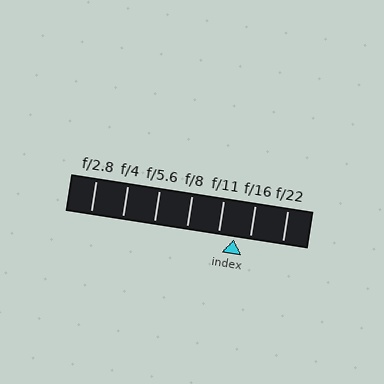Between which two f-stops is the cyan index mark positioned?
The index mark is between f/11 and f/16.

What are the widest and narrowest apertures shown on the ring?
The widest aperture shown is f/2.8 and the narrowest is f/22.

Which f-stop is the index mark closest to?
The index mark is closest to f/11.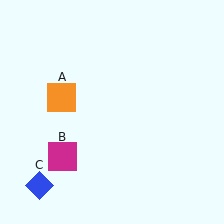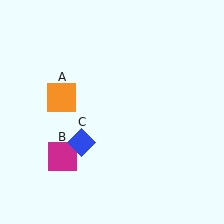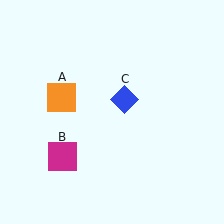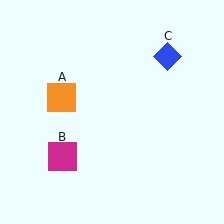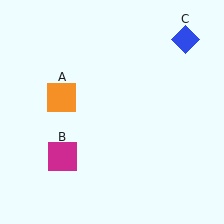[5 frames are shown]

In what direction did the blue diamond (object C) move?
The blue diamond (object C) moved up and to the right.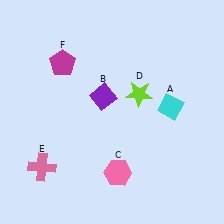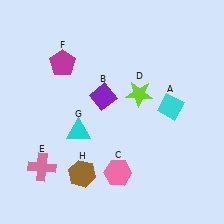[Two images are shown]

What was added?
A cyan triangle (G), a brown hexagon (H) were added in Image 2.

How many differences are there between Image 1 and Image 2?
There are 2 differences between the two images.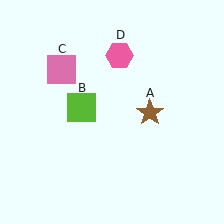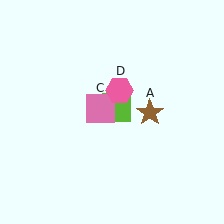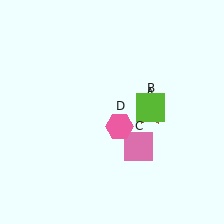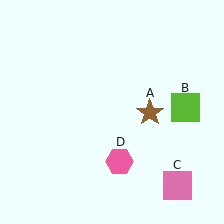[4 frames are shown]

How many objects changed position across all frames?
3 objects changed position: lime square (object B), pink square (object C), pink hexagon (object D).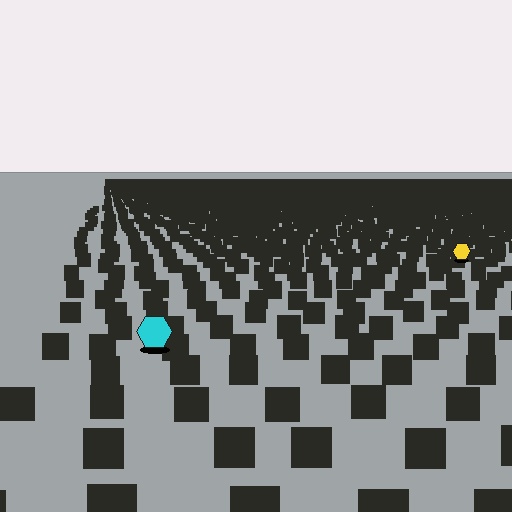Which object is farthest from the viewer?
The yellow hexagon is farthest from the viewer. It appears smaller and the ground texture around it is denser.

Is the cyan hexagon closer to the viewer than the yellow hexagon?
Yes. The cyan hexagon is closer — you can tell from the texture gradient: the ground texture is coarser near it.